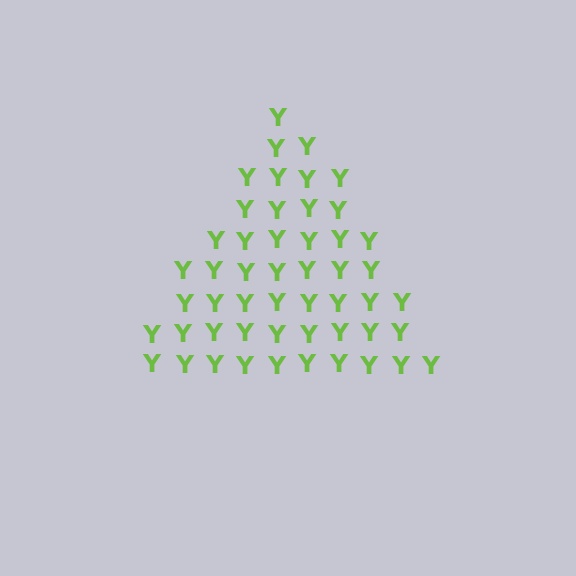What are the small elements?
The small elements are letter Y's.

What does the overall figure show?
The overall figure shows a triangle.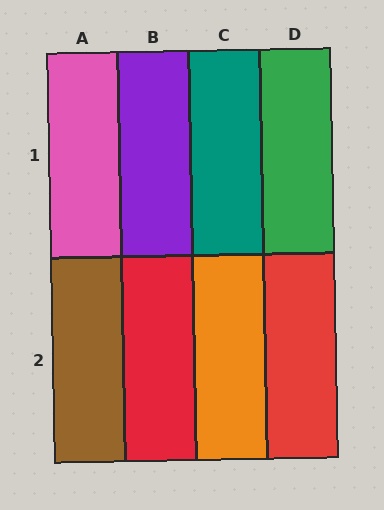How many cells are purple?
1 cell is purple.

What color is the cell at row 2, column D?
Red.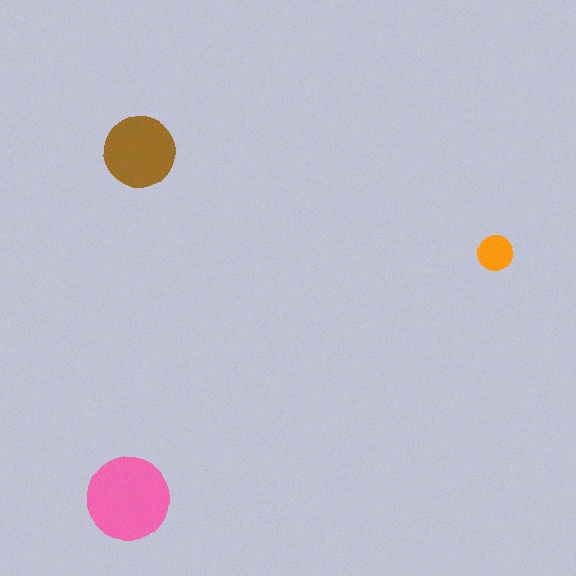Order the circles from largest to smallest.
the pink one, the brown one, the orange one.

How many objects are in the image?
There are 3 objects in the image.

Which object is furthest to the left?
The brown circle is leftmost.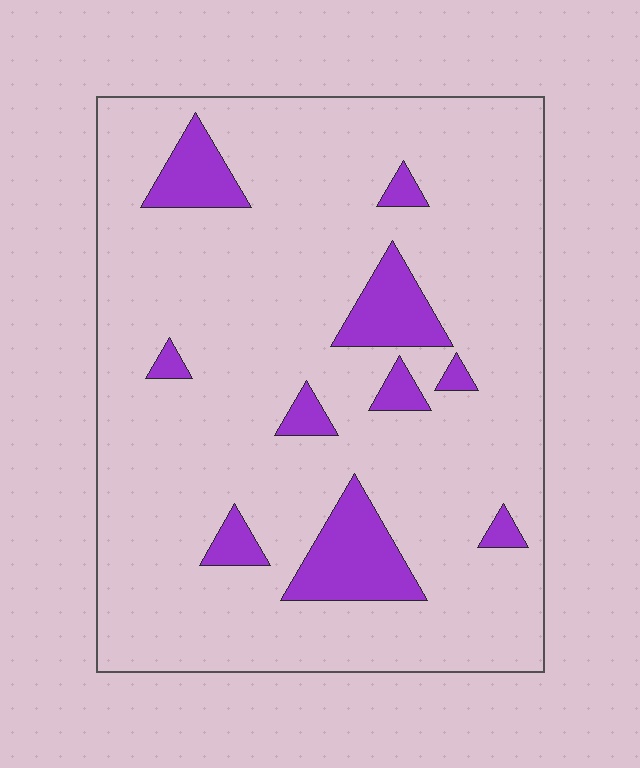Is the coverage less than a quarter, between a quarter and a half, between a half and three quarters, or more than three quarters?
Less than a quarter.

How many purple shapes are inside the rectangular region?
10.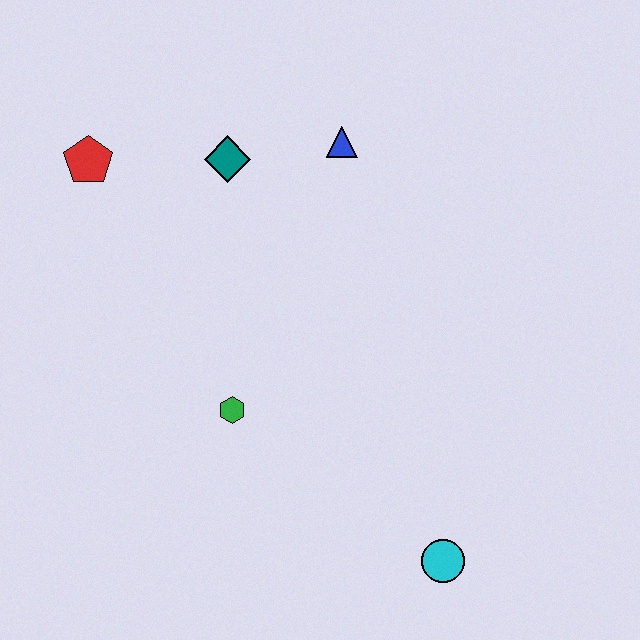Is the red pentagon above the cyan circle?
Yes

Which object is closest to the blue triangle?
The teal diamond is closest to the blue triangle.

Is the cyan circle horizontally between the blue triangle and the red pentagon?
No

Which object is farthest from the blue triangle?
The cyan circle is farthest from the blue triangle.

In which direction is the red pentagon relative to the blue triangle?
The red pentagon is to the left of the blue triangle.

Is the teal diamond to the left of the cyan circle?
Yes